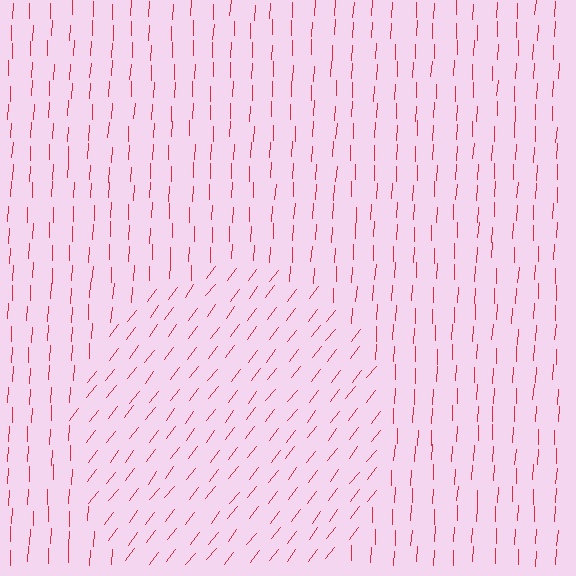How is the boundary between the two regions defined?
The boundary is defined purely by a change in line orientation (approximately 35 degrees difference). All lines are the same color and thickness.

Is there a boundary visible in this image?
Yes, there is a texture boundary formed by a change in line orientation.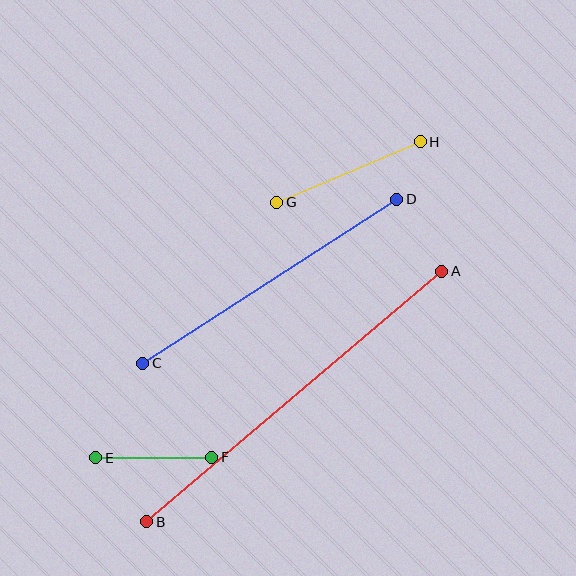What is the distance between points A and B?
The distance is approximately 387 pixels.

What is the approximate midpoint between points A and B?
The midpoint is at approximately (294, 397) pixels.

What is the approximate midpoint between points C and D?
The midpoint is at approximately (270, 281) pixels.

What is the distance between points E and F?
The distance is approximately 116 pixels.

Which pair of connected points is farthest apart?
Points A and B are farthest apart.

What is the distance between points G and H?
The distance is approximately 156 pixels.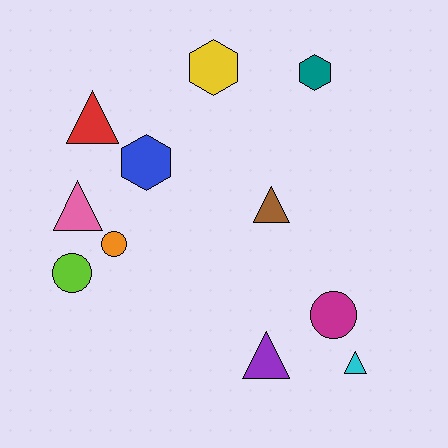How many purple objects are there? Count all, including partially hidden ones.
There is 1 purple object.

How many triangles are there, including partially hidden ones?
There are 5 triangles.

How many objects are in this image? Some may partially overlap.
There are 11 objects.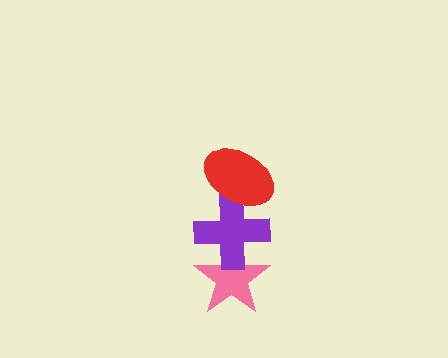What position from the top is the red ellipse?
The red ellipse is 1st from the top.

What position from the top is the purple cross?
The purple cross is 2nd from the top.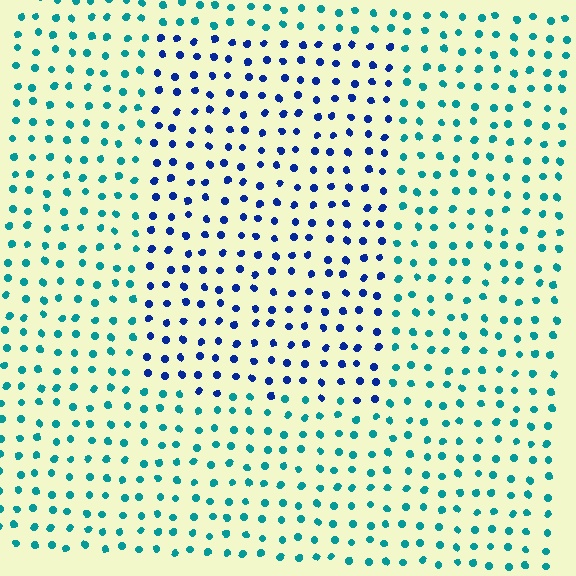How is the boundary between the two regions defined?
The boundary is defined purely by a slight shift in hue (about 46 degrees). Spacing, size, and orientation are identical on both sides.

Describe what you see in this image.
The image is filled with small teal elements in a uniform arrangement. A rectangle-shaped region is visible where the elements are tinted to a slightly different hue, forming a subtle color boundary.